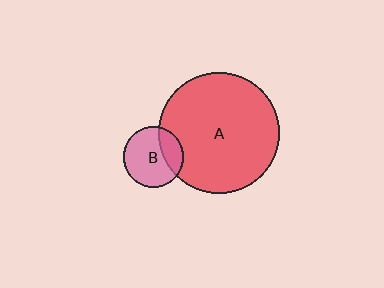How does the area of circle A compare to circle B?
Approximately 4.0 times.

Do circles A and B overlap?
Yes.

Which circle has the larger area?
Circle A (red).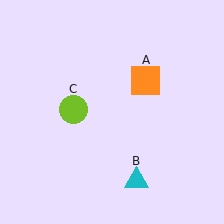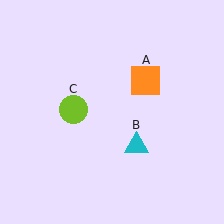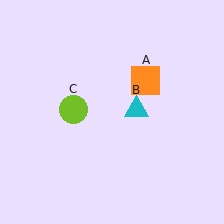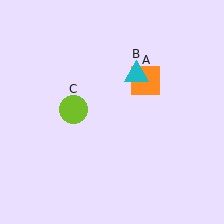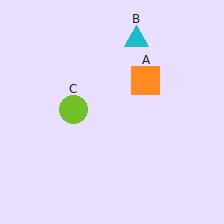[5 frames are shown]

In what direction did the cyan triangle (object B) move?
The cyan triangle (object B) moved up.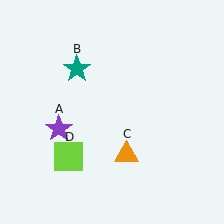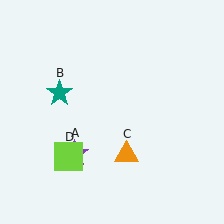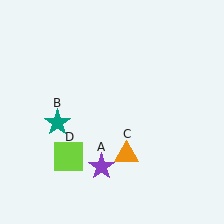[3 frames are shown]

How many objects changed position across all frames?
2 objects changed position: purple star (object A), teal star (object B).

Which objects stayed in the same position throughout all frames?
Orange triangle (object C) and lime square (object D) remained stationary.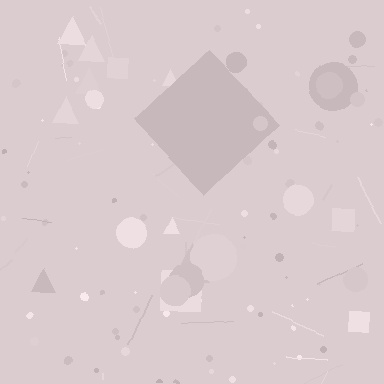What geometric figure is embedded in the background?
A diamond is embedded in the background.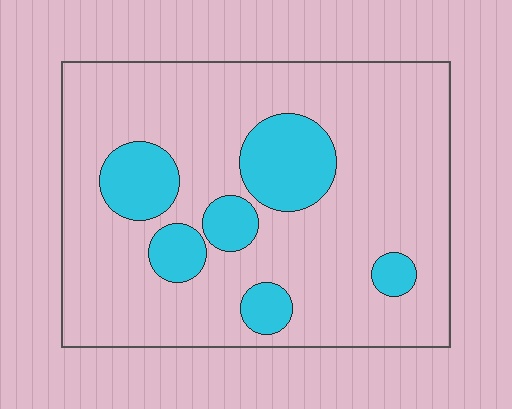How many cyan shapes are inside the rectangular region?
6.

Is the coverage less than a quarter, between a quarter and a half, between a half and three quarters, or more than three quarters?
Less than a quarter.